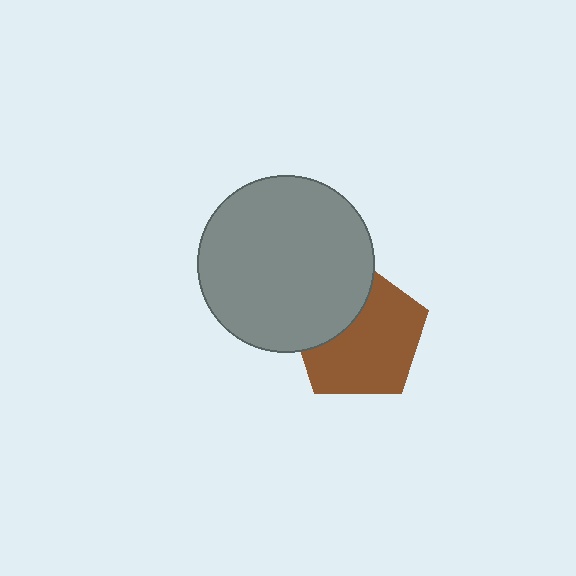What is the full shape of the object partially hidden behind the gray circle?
The partially hidden object is a brown pentagon.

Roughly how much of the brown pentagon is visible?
Most of it is visible (roughly 67%).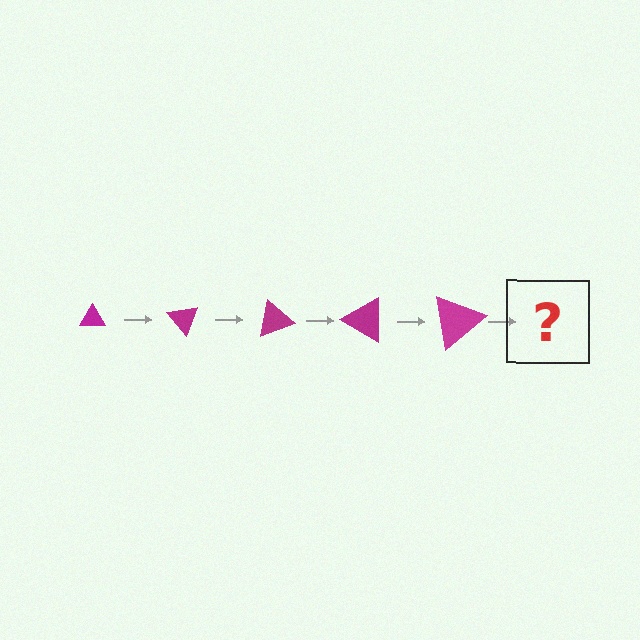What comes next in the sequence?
The next element should be a triangle, larger than the previous one and rotated 250 degrees from the start.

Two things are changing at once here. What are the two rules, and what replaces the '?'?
The two rules are that the triangle grows larger each step and it rotates 50 degrees each step. The '?' should be a triangle, larger than the previous one and rotated 250 degrees from the start.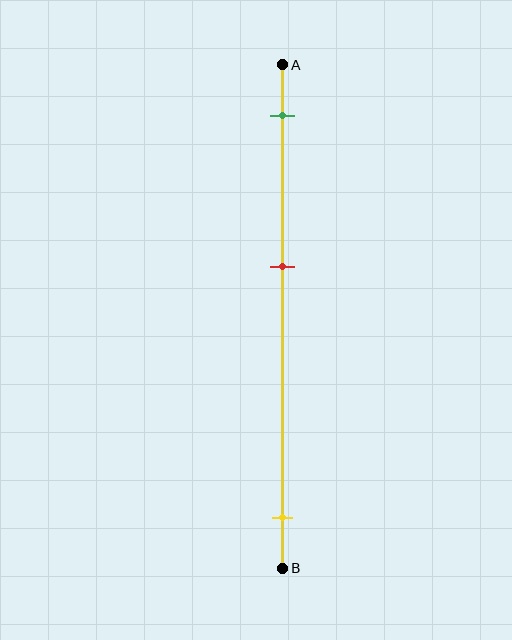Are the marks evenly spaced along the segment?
No, the marks are not evenly spaced.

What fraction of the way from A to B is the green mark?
The green mark is approximately 10% (0.1) of the way from A to B.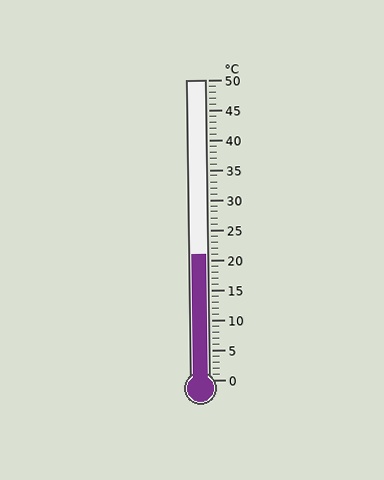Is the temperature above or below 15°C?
The temperature is above 15°C.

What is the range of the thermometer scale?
The thermometer scale ranges from 0°C to 50°C.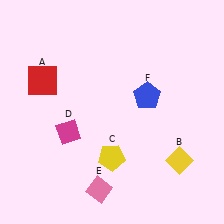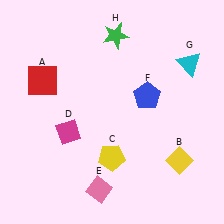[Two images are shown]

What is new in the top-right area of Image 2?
A green star (H) was added in the top-right area of Image 2.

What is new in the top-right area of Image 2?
A cyan triangle (G) was added in the top-right area of Image 2.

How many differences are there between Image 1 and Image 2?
There are 2 differences between the two images.